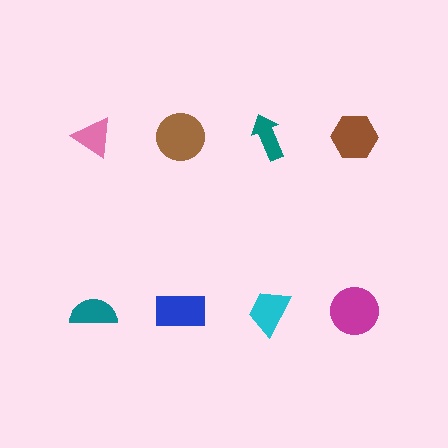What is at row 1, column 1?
A pink triangle.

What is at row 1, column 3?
A teal arrow.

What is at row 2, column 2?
A blue rectangle.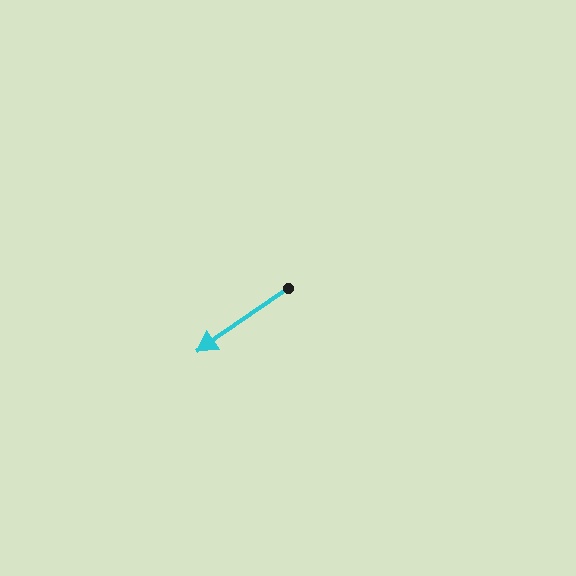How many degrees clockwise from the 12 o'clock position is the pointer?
Approximately 235 degrees.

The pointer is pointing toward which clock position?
Roughly 8 o'clock.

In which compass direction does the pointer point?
Southwest.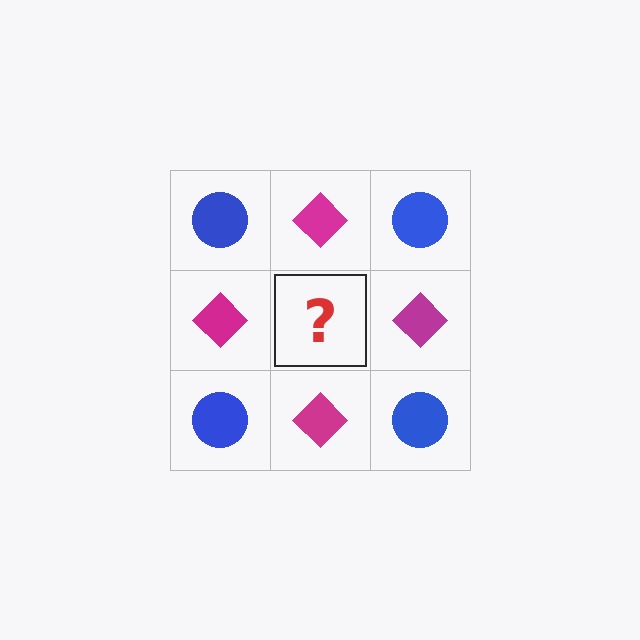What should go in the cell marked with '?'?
The missing cell should contain a blue circle.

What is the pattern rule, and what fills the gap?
The rule is that it alternates blue circle and magenta diamond in a checkerboard pattern. The gap should be filled with a blue circle.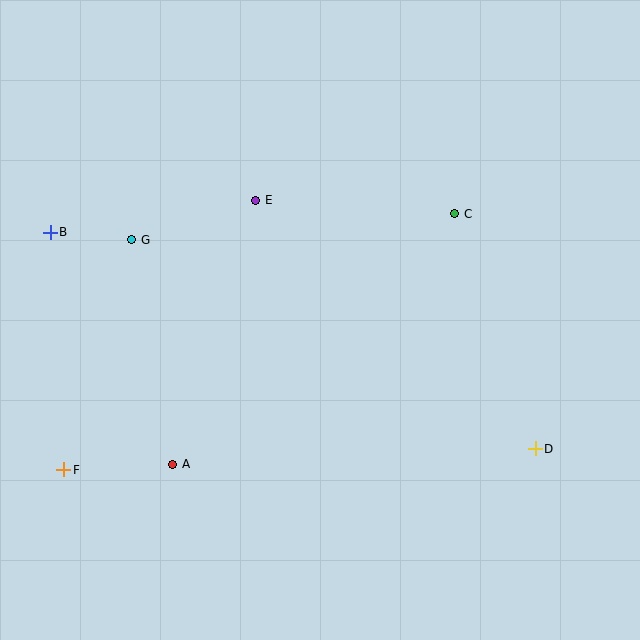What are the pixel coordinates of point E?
Point E is at (256, 200).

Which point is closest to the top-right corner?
Point C is closest to the top-right corner.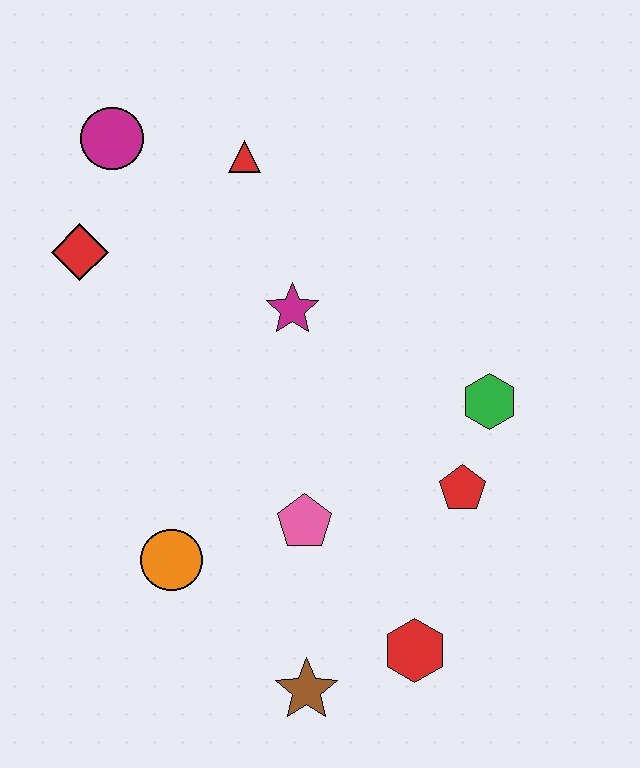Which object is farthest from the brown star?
The magenta circle is farthest from the brown star.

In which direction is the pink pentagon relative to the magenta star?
The pink pentagon is below the magenta star.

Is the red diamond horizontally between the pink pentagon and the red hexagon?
No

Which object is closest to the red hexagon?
The brown star is closest to the red hexagon.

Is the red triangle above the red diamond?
Yes